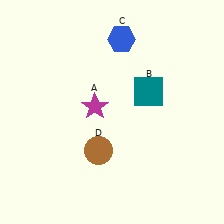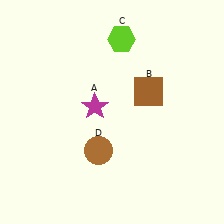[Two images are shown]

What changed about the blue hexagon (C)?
In Image 1, C is blue. In Image 2, it changed to lime.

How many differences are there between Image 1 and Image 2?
There are 2 differences between the two images.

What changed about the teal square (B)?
In Image 1, B is teal. In Image 2, it changed to brown.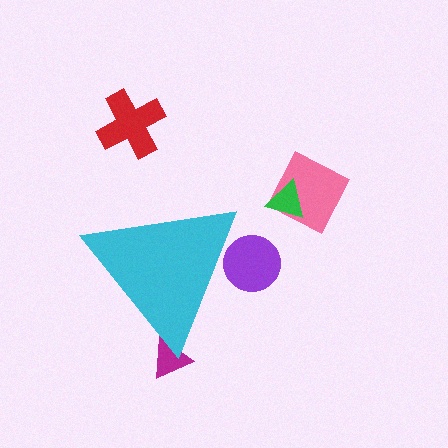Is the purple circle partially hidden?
Yes, the purple circle is partially hidden behind the cyan triangle.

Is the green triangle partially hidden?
No, the green triangle is fully visible.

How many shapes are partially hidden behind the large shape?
2 shapes are partially hidden.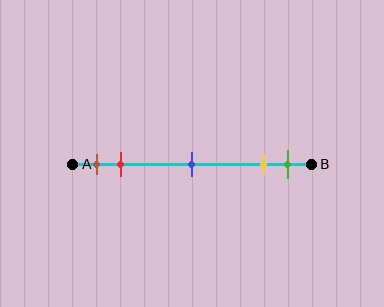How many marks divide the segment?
There are 5 marks dividing the segment.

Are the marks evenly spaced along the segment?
No, the marks are not evenly spaced.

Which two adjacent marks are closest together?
The yellow and green marks are the closest adjacent pair.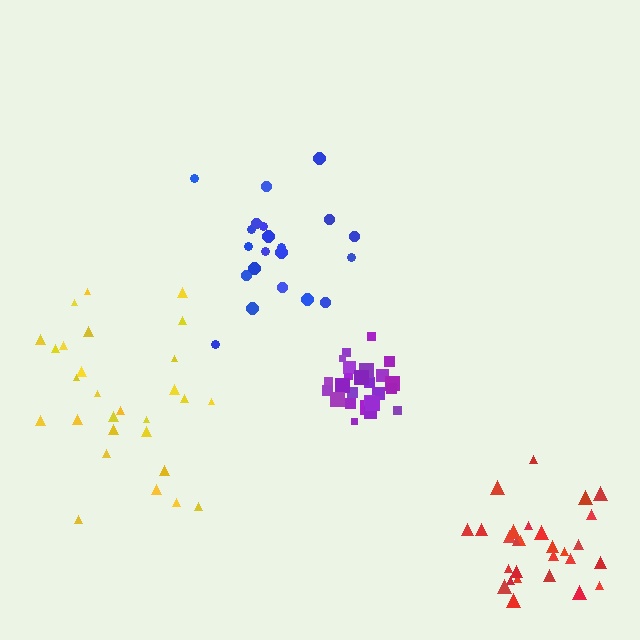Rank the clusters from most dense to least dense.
purple, red, yellow, blue.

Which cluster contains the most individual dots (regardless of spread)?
Yellow (29).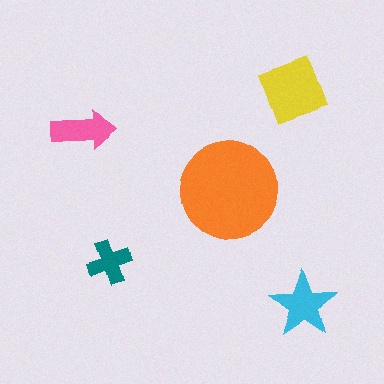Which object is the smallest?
The teal cross.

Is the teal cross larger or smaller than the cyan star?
Smaller.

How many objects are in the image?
There are 5 objects in the image.